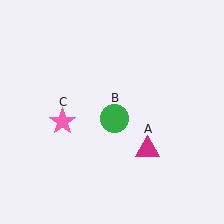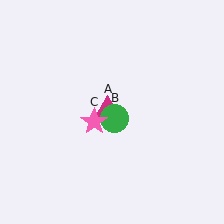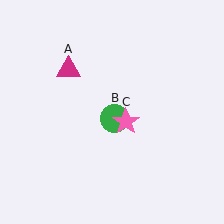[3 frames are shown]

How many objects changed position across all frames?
2 objects changed position: magenta triangle (object A), pink star (object C).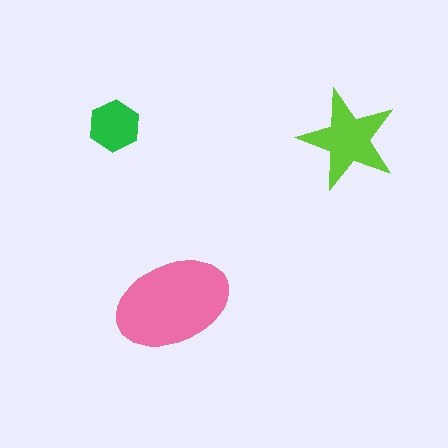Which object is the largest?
The pink ellipse.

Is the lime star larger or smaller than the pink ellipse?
Smaller.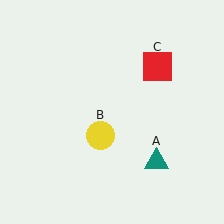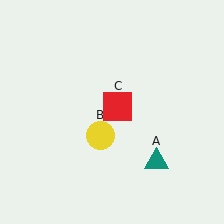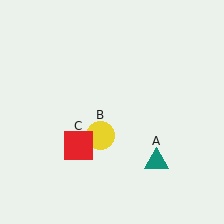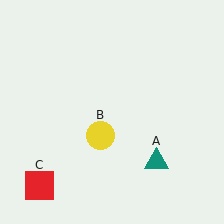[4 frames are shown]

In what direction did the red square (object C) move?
The red square (object C) moved down and to the left.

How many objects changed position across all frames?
1 object changed position: red square (object C).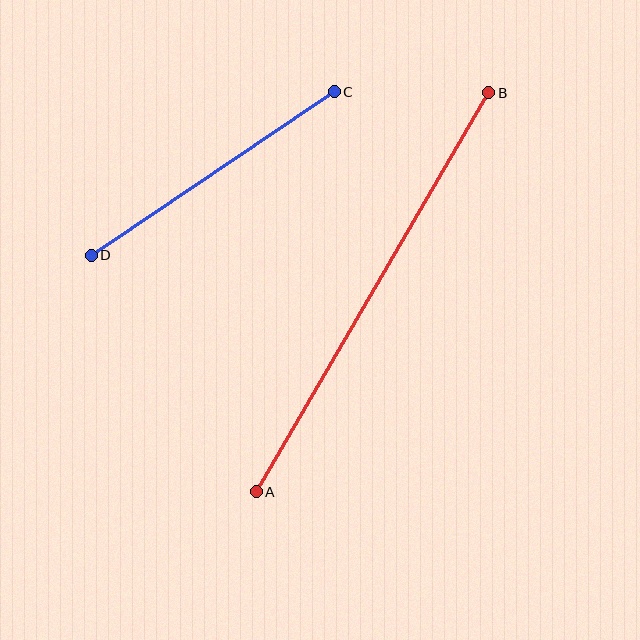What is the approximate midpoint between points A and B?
The midpoint is at approximately (373, 292) pixels.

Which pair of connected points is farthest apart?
Points A and B are farthest apart.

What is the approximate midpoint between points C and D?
The midpoint is at approximately (213, 173) pixels.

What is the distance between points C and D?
The distance is approximately 293 pixels.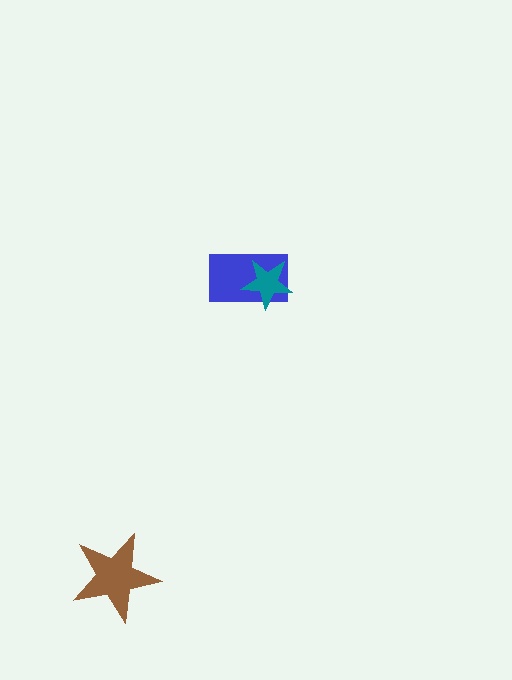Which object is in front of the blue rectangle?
The teal star is in front of the blue rectangle.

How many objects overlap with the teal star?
1 object overlaps with the teal star.